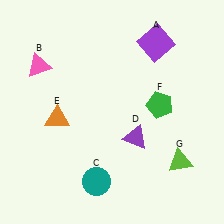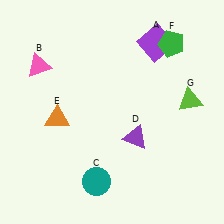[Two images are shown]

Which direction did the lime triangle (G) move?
The lime triangle (G) moved up.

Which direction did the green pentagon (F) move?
The green pentagon (F) moved up.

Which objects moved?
The objects that moved are: the green pentagon (F), the lime triangle (G).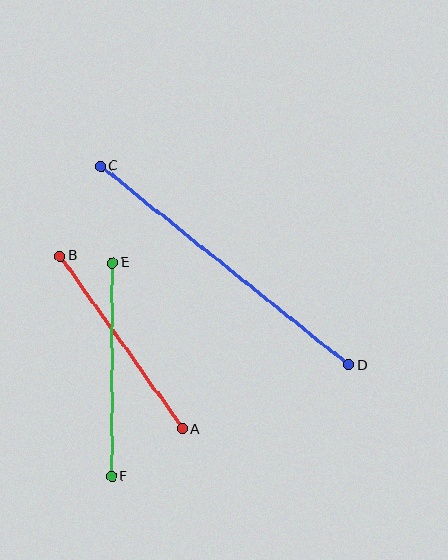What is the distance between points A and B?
The distance is approximately 212 pixels.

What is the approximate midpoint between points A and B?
The midpoint is at approximately (121, 342) pixels.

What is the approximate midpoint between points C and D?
The midpoint is at approximately (225, 266) pixels.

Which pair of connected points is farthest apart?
Points C and D are farthest apart.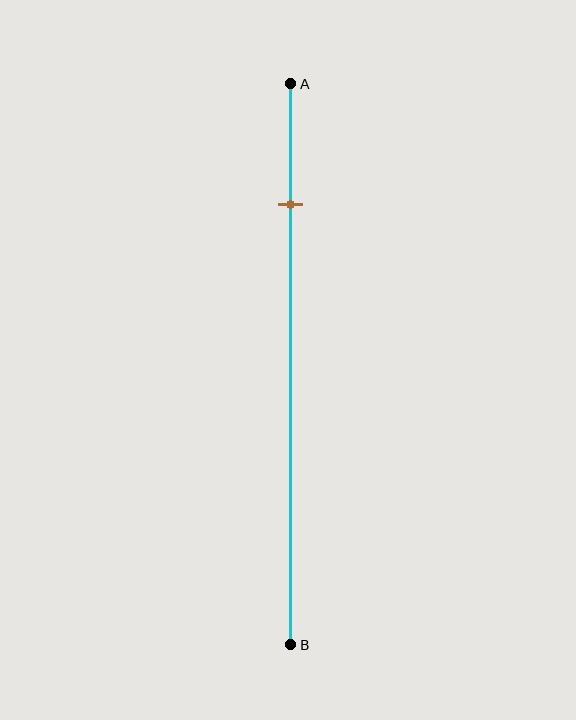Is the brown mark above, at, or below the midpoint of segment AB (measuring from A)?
The brown mark is above the midpoint of segment AB.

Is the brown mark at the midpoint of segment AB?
No, the mark is at about 20% from A, not at the 50% midpoint.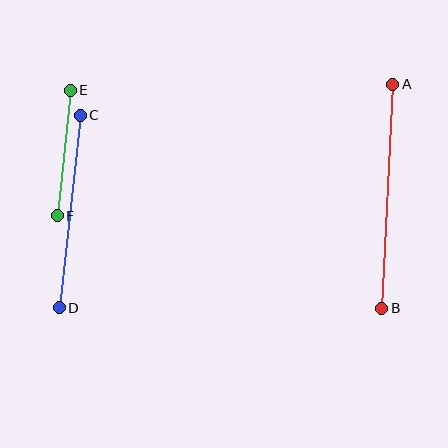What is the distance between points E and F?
The distance is approximately 127 pixels.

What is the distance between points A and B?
The distance is approximately 224 pixels.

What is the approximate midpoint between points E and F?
The midpoint is at approximately (64, 153) pixels.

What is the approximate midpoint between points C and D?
The midpoint is at approximately (70, 211) pixels.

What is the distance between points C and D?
The distance is approximately 194 pixels.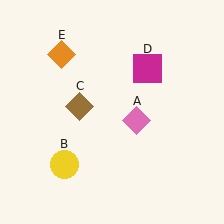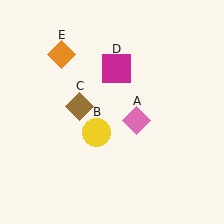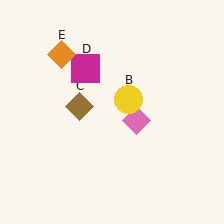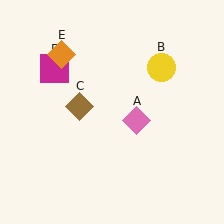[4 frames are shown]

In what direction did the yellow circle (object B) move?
The yellow circle (object B) moved up and to the right.